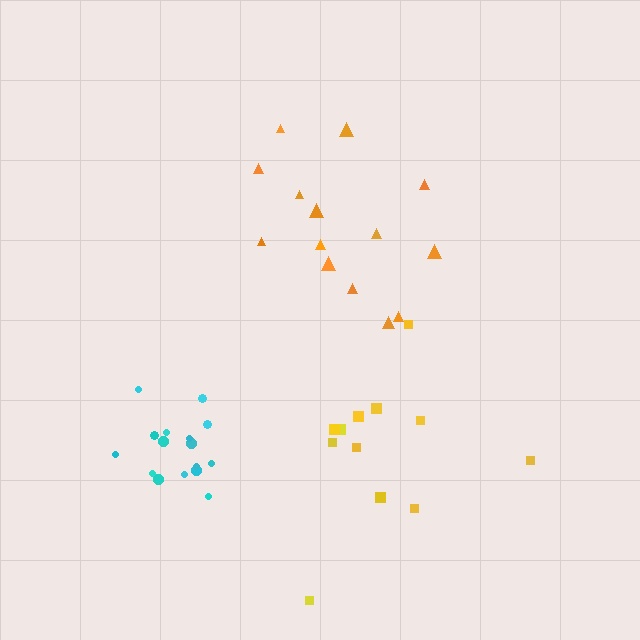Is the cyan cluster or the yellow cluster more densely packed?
Cyan.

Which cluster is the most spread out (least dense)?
Yellow.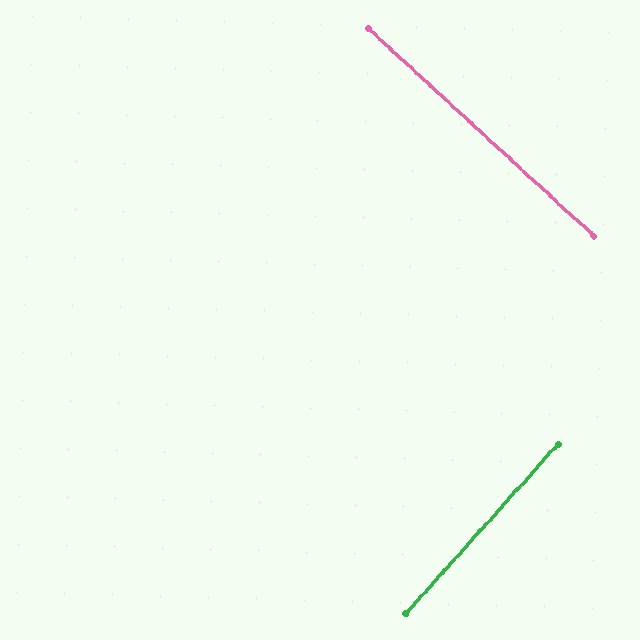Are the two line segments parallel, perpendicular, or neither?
Perpendicular — they meet at approximately 89°.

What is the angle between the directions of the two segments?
Approximately 89 degrees.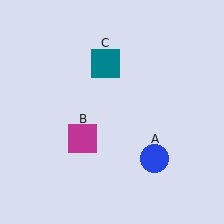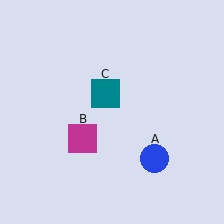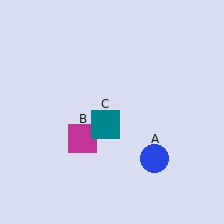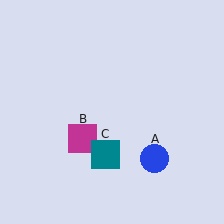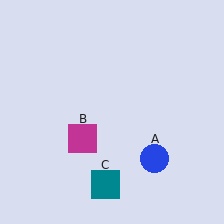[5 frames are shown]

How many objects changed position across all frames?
1 object changed position: teal square (object C).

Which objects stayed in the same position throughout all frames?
Blue circle (object A) and magenta square (object B) remained stationary.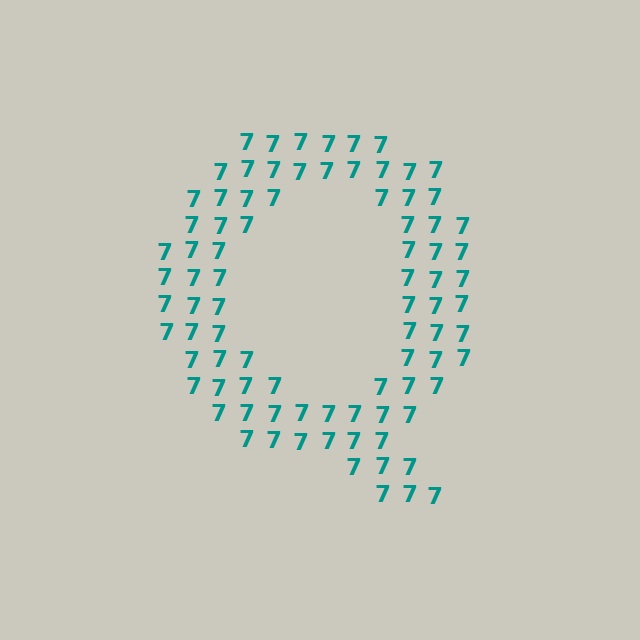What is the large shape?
The large shape is the letter Q.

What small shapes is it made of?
It is made of small digit 7's.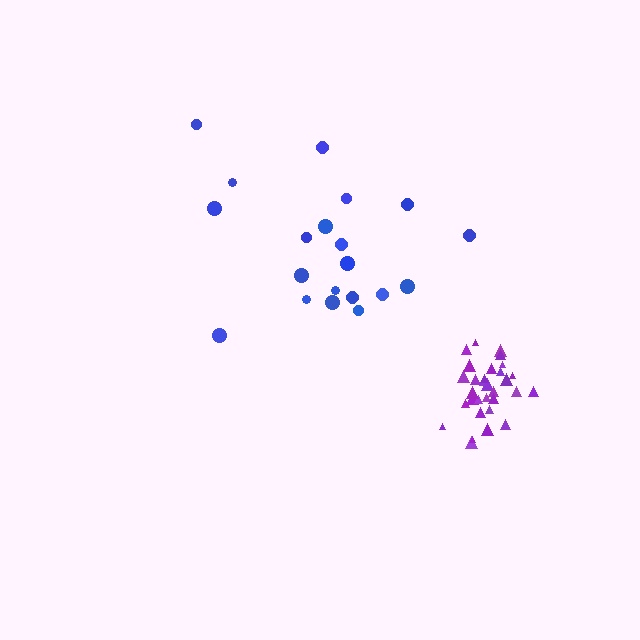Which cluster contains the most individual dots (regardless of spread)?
Purple (32).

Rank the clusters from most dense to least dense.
purple, blue.